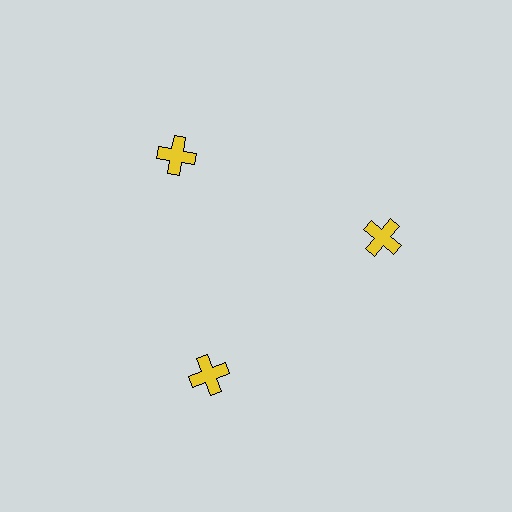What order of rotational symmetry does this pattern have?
This pattern has 3-fold rotational symmetry.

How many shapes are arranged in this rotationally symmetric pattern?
There are 3 shapes, arranged in 3 groups of 1.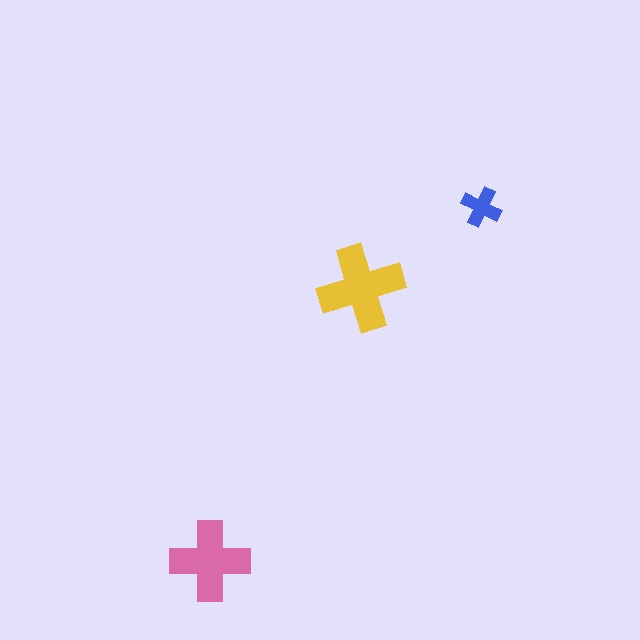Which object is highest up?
The blue cross is topmost.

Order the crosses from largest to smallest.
the yellow one, the pink one, the blue one.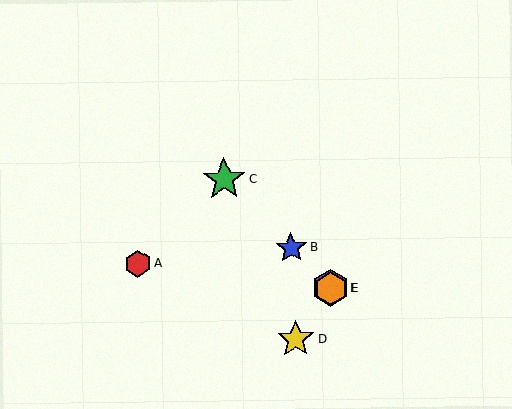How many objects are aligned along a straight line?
4 objects (B, C, E, F) are aligned along a straight line.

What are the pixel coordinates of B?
Object B is at (291, 248).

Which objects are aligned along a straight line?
Objects B, C, E, F are aligned along a straight line.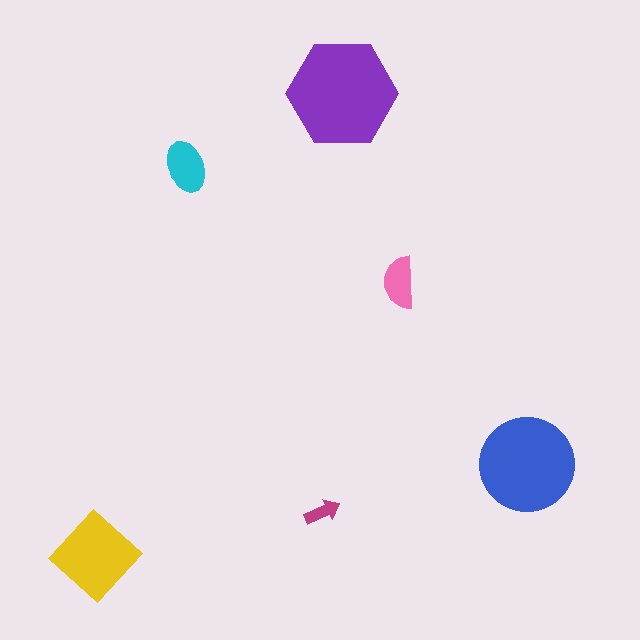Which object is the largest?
The purple hexagon.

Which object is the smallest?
The magenta arrow.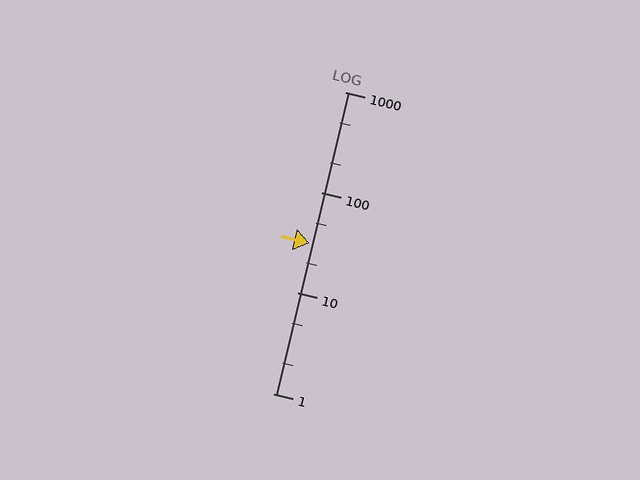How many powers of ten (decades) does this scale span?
The scale spans 3 decades, from 1 to 1000.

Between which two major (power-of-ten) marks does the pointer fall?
The pointer is between 10 and 100.